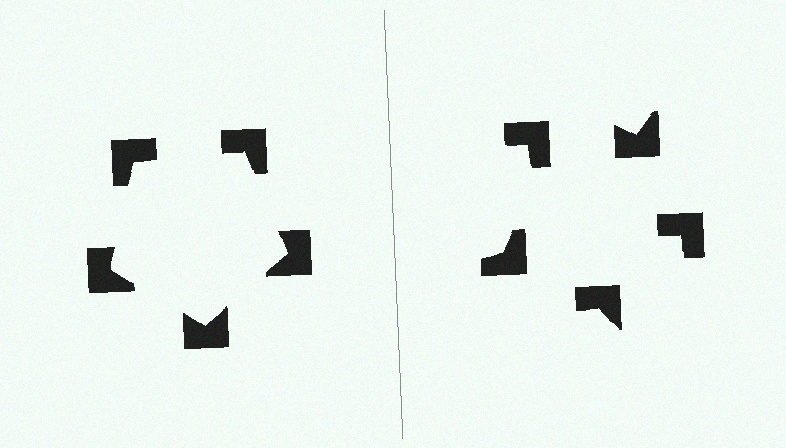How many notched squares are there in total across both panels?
10 — 5 on each side.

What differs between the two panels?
The notched squares are positioned identically on both sides; only the wedge orientations differ. On the left they align to a pentagon; on the right they are misaligned.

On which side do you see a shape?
An illusory pentagon appears on the left side. On the right side the wedge cuts are rotated, so no coherent shape forms.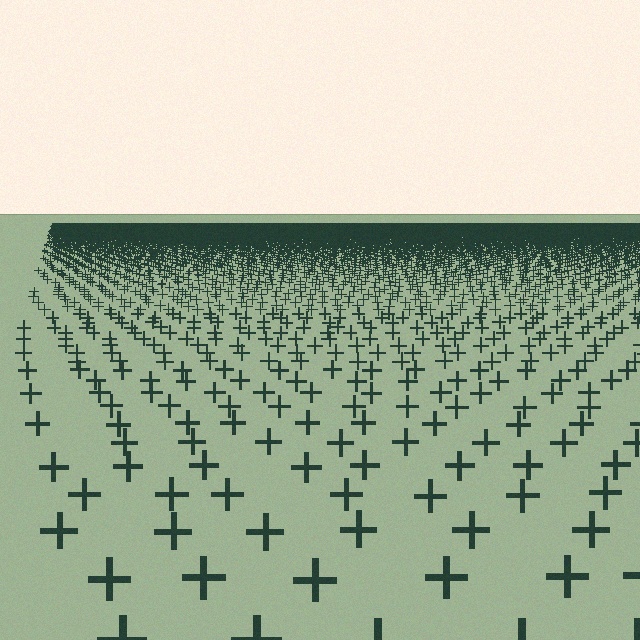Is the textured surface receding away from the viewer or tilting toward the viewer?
The surface is receding away from the viewer. Texture elements get smaller and denser toward the top.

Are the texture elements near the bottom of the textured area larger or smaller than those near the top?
Larger. Near the bottom, elements are closer to the viewer and appear at a bigger on-screen size.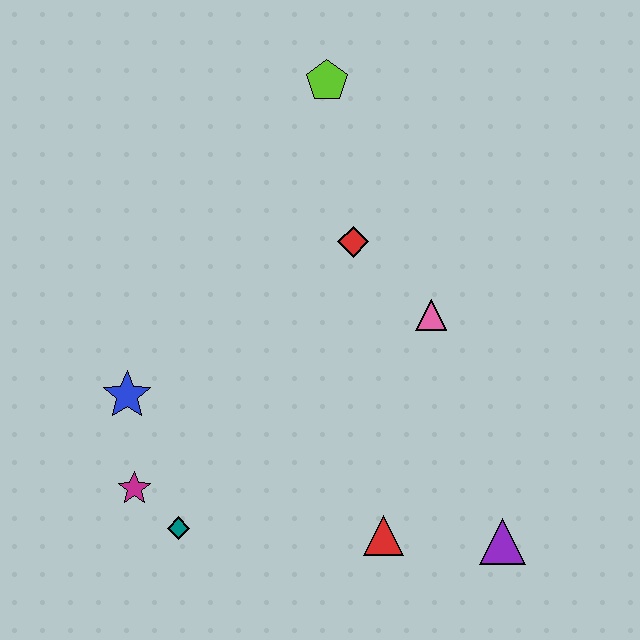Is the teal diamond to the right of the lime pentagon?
No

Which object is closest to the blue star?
The magenta star is closest to the blue star.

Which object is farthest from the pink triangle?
The magenta star is farthest from the pink triangle.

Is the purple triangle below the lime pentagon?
Yes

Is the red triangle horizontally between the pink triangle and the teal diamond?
Yes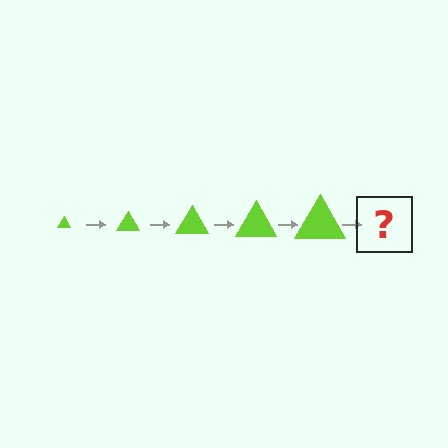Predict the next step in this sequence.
The next step is a lime triangle, larger than the previous one.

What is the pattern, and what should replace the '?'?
The pattern is that the triangle gets progressively larger each step. The '?' should be a lime triangle, larger than the previous one.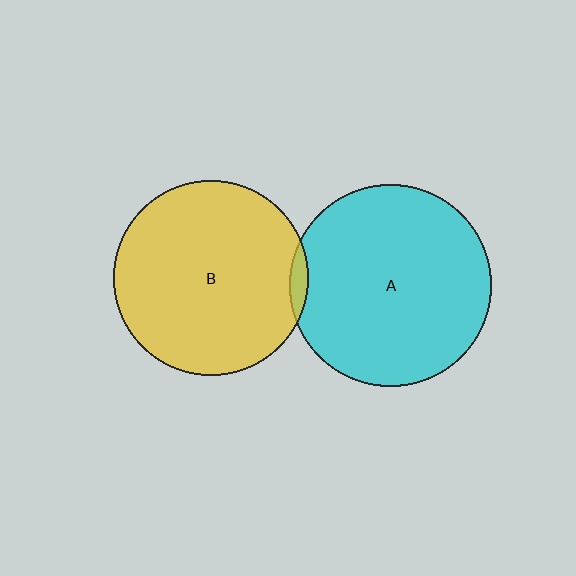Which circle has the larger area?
Circle A (cyan).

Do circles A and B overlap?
Yes.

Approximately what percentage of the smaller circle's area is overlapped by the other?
Approximately 5%.